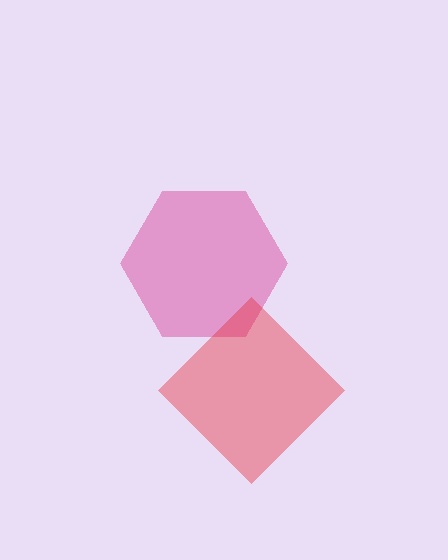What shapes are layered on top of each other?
The layered shapes are: a pink hexagon, a red diamond.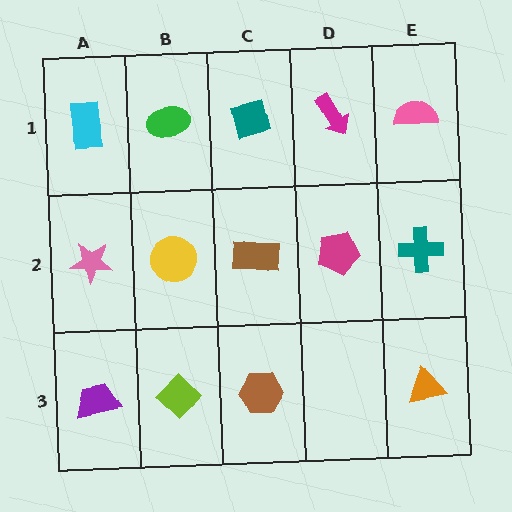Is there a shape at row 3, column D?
No, that cell is empty.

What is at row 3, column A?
A purple trapezoid.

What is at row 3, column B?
A lime diamond.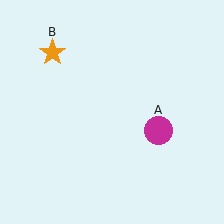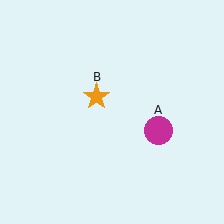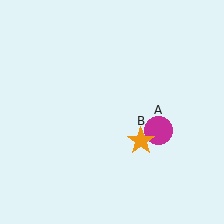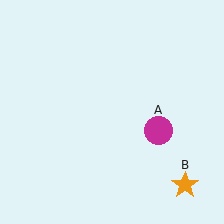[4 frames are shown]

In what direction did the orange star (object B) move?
The orange star (object B) moved down and to the right.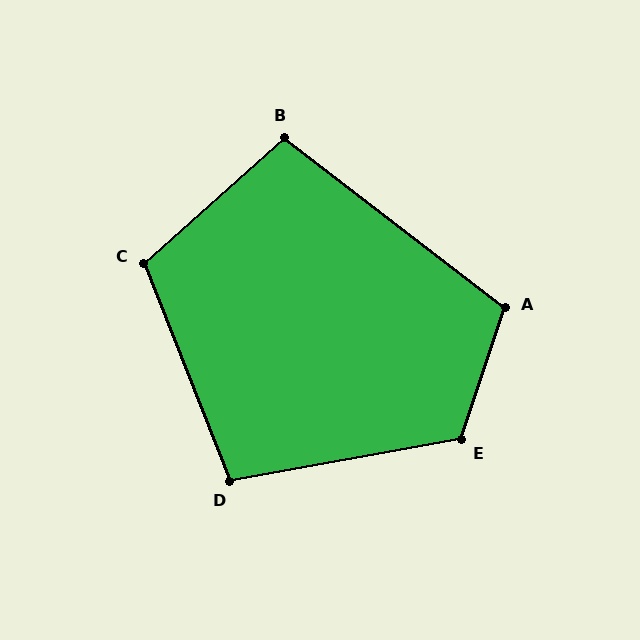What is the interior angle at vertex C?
Approximately 110 degrees (obtuse).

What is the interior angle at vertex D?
Approximately 101 degrees (obtuse).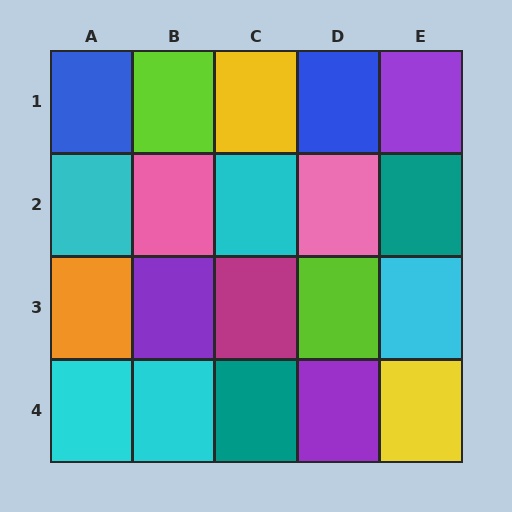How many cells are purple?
3 cells are purple.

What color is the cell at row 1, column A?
Blue.